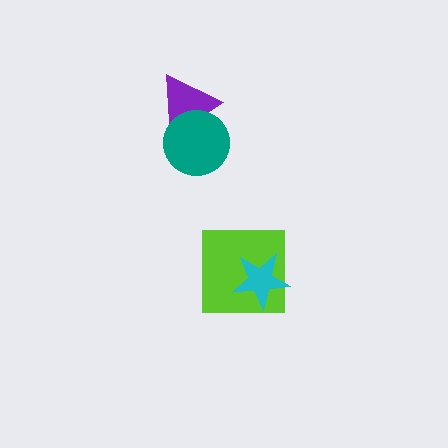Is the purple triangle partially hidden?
Yes, it is partially covered by another shape.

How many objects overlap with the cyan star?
1 object overlaps with the cyan star.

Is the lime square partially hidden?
Yes, it is partially covered by another shape.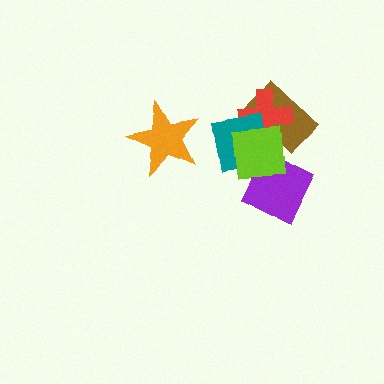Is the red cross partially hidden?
Yes, it is partially covered by another shape.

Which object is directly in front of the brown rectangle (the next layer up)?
The red cross is directly in front of the brown rectangle.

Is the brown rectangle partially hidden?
Yes, it is partially covered by another shape.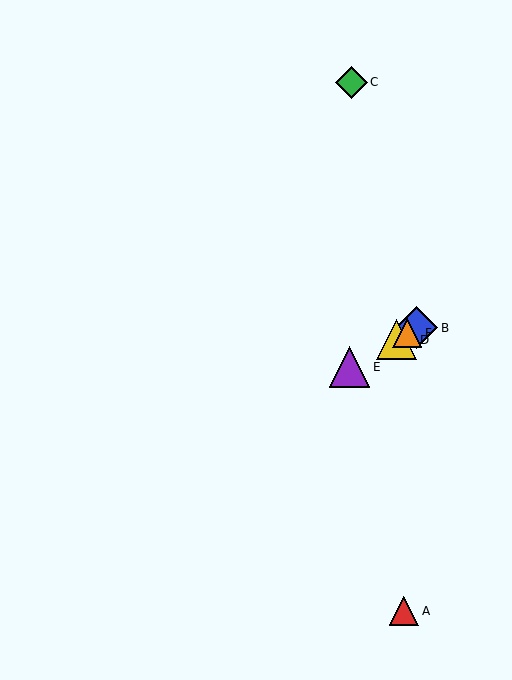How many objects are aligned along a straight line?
4 objects (B, D, E, F) are aligned along a straight line.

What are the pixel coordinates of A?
Object A is at (404, 611).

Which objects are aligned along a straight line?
Objects B, D, E, F are aligned along a straight line.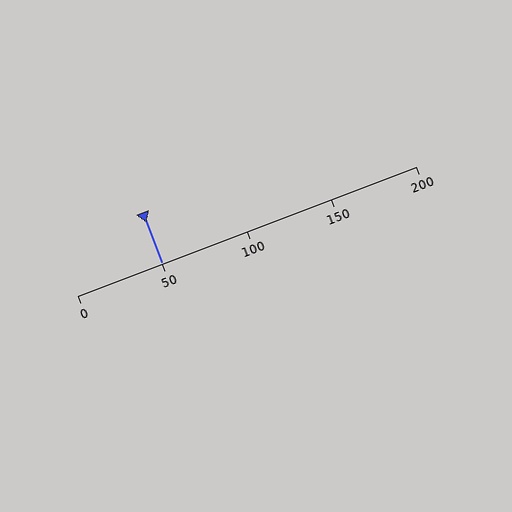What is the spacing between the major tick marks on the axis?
The major ticks are spaced 50 apart.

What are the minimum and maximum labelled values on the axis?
The axis runs from 0 to 200.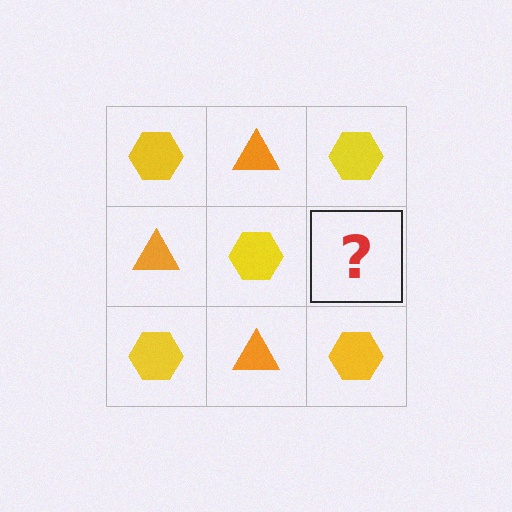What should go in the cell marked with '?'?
The missing cell should contain an orange triangle.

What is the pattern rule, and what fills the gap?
The rule is that it alternates yellow hexagon and orange triangle in a checkerboard pattern. The gap should be filled with an orange triangle.